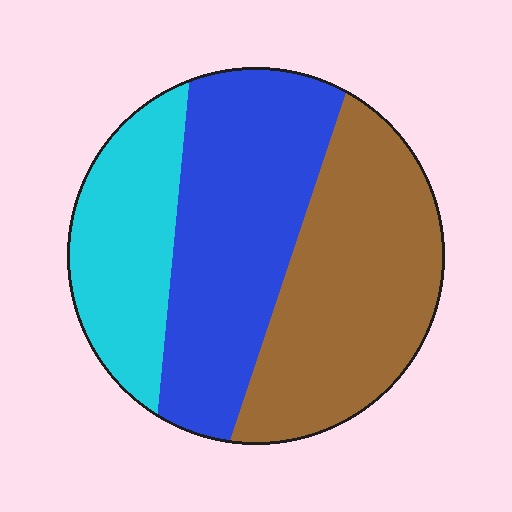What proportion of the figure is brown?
Brown covers 39% of the figure.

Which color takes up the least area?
Cyan, at roughly 25%.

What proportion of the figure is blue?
Blue covers roughly 40% of the figure.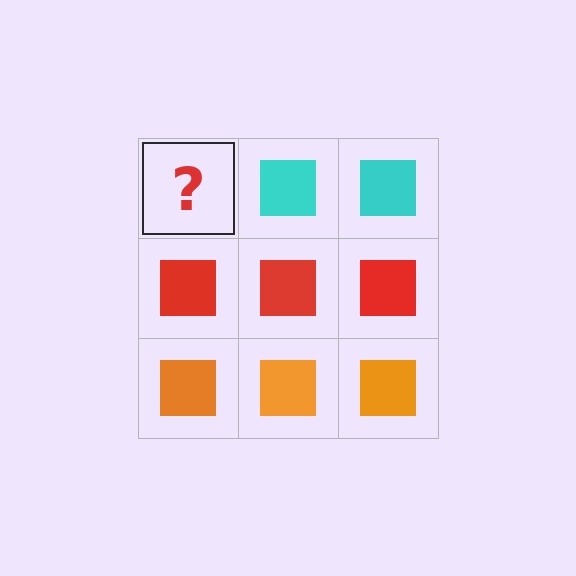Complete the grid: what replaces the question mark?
The question mark should be replaced with a cyan square.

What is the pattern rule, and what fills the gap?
The rule is that each row has a consistent color. The gap should be filled with a cyan square.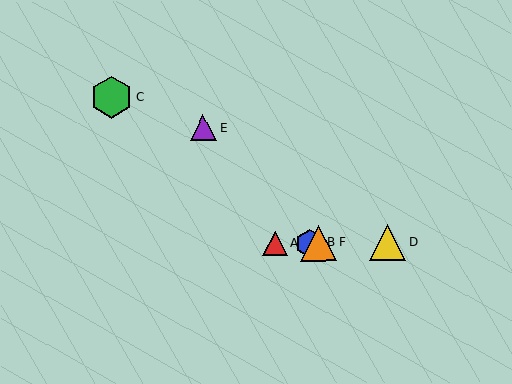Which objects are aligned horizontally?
Objects A, B, D, F are aligned horizontally.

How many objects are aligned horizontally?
4 objects (A, B, D, F) are aligned horizontally.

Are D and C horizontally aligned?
No, D is at y≈243 and C is at y≈97.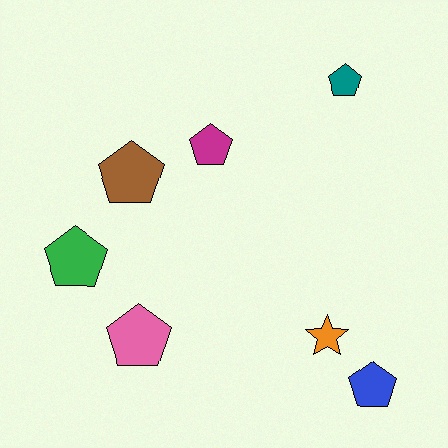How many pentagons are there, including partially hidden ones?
There are 6 pentagons.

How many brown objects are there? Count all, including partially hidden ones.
There is 1 brown object.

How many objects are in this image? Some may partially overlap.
There are 7 objects.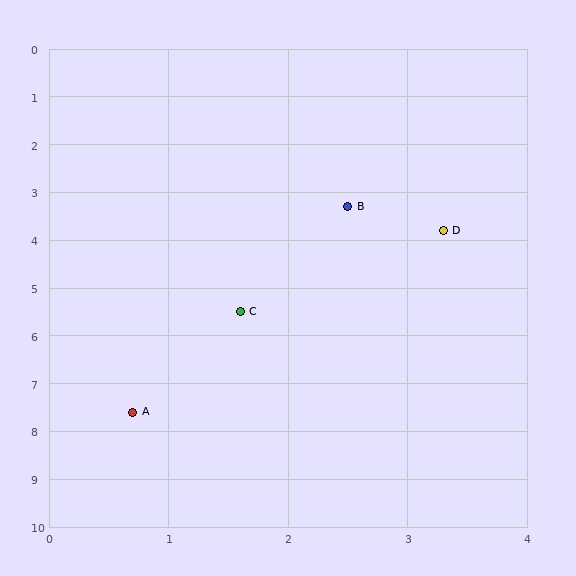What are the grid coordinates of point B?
Point B is at approximately (2.5, 3.3).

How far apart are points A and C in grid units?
Points A and C are about 2.3 grid units apart.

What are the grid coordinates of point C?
Point C is at approximately (1.6, 5.5).